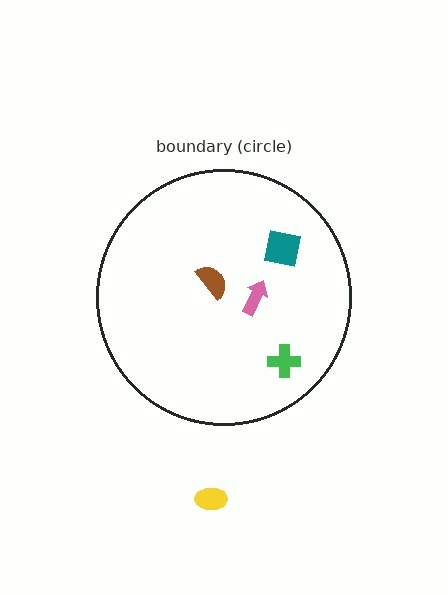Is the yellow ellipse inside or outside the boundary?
Outside.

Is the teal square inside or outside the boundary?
Inside.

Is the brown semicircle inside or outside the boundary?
Inside.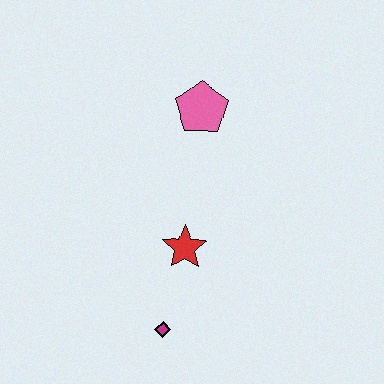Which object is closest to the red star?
The magenta diamond is closest to the red star.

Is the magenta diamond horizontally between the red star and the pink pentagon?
No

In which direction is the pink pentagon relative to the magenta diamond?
The pink pentagon is above the magenta diamond.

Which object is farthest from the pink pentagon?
The magenta diamond is farthest from the pink pentagon.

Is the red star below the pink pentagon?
Yes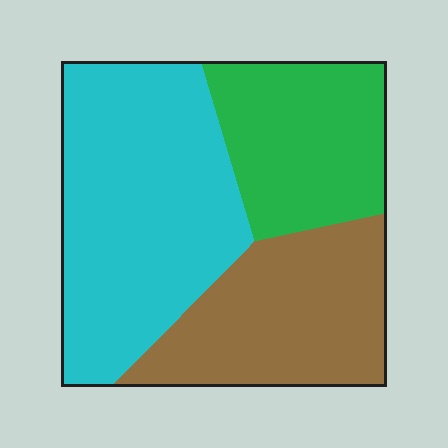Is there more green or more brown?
Brown.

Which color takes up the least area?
Green, at roughly 25%.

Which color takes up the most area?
Cyan, at roughly 45%.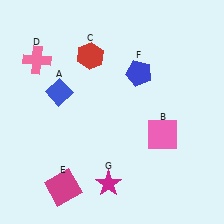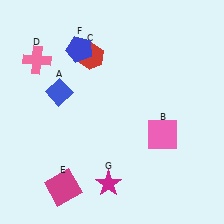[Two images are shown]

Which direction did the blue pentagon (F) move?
The blue pentagon (F) moved left.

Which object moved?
The blue pentagon (F) moved left.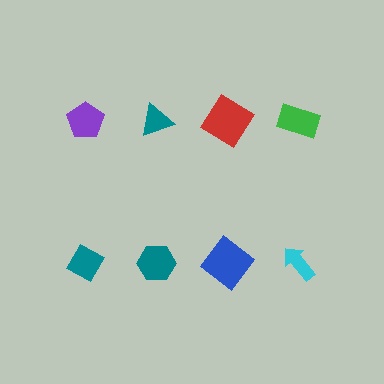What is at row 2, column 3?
A blue diamond.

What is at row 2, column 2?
A teal hexagon.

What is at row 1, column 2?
A teal triangle.